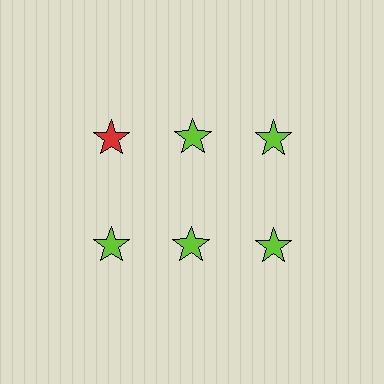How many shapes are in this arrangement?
There are 6 shapes arranged in a grid pattern.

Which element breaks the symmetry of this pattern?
The red star in the top row, leftmost column breaks the symmetry. All other shapes are lime stars.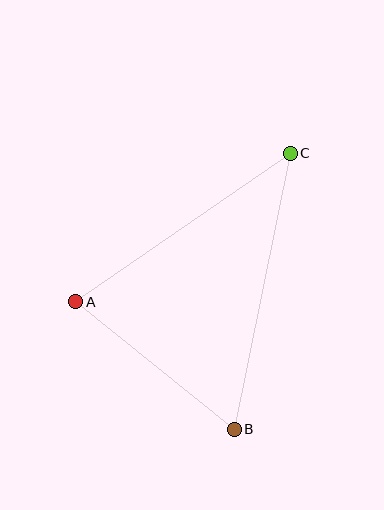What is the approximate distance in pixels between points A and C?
The distance between A and C is approximately 261 pixels.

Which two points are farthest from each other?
Points B and C are farthest from each other.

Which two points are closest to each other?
Points A and B are closest to each other.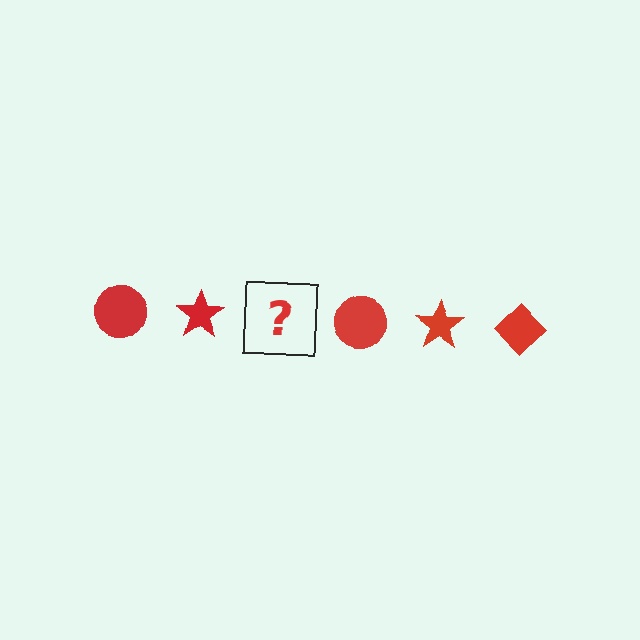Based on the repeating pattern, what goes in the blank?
The blank should be a red diamond.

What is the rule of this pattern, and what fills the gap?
The rule is that the pattern cycles through circle, star, diamond shapes in red. The gap should be filled with a red diamond.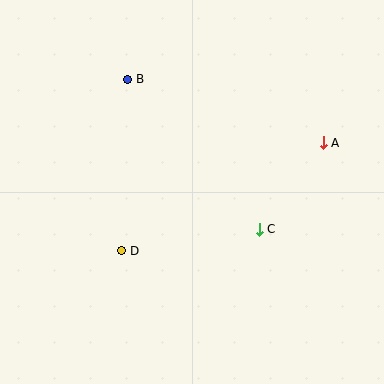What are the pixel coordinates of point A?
Point A is at (323, 143).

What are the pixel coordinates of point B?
Point B is at (128, 79).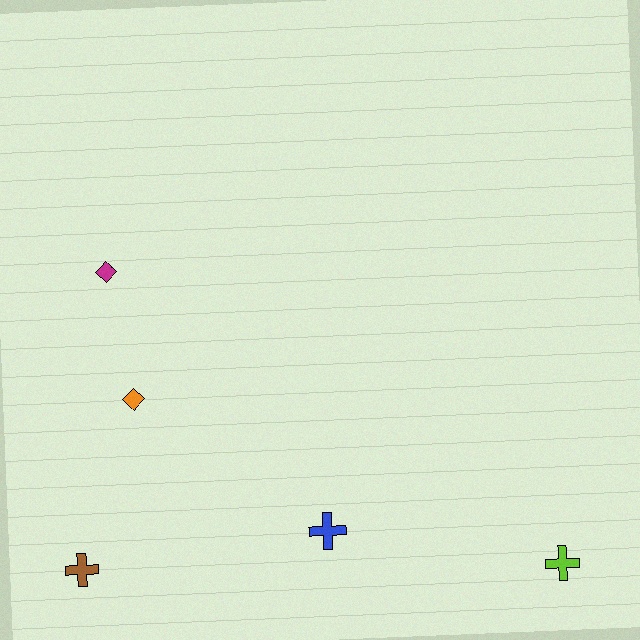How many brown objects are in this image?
There is 1 brown object.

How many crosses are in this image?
There are 3 crosses.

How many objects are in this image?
There are 5 objects.